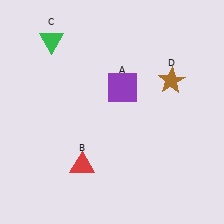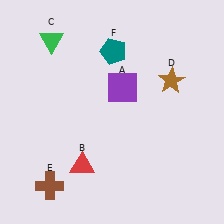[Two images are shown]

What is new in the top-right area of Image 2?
A teal pentagon (F) was added in the top-right area of Image 2.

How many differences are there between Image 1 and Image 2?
There are 2 differences between the two images.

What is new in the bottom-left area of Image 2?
A brown cross (E) was added in the bottom-left area of Image 2.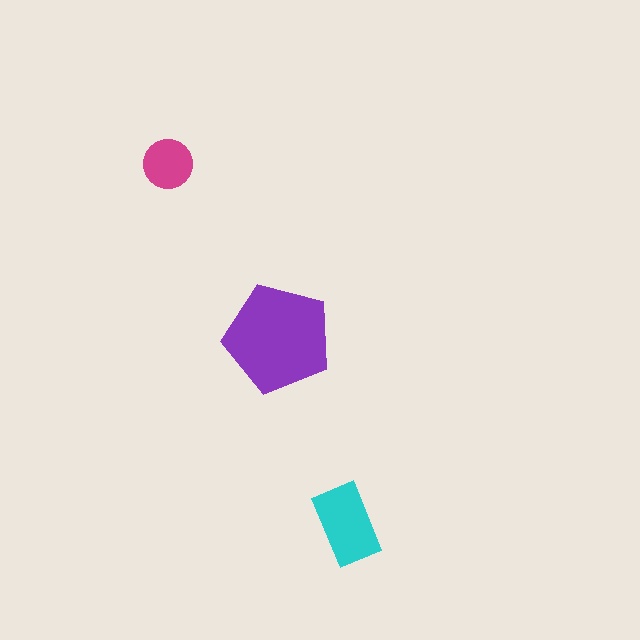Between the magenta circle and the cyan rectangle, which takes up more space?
The cyan rectangle.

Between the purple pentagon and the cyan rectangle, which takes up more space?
The purple pentagon.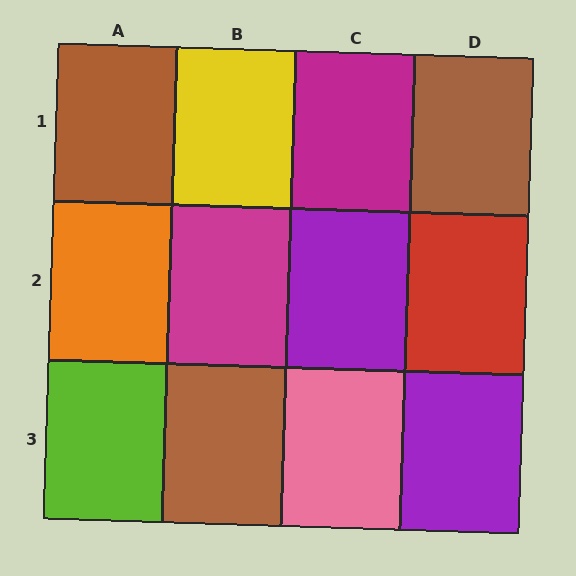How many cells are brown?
3 cells are brown.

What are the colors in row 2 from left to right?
Orange, magenta, purple, red.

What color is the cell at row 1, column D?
Brown.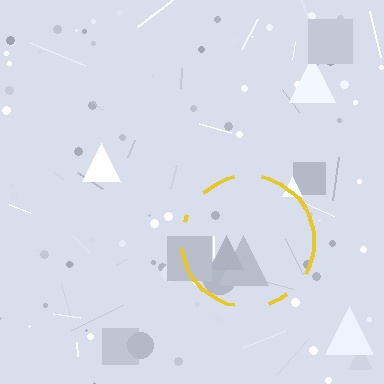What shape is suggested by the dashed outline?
The dashed outline suggests a circle.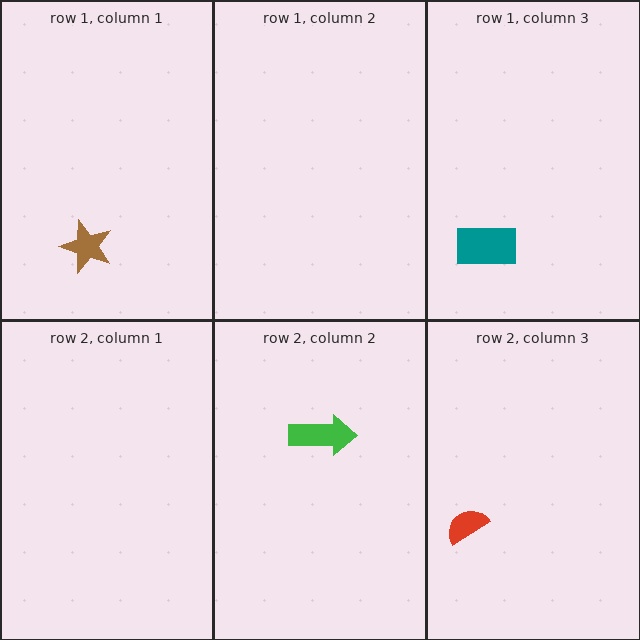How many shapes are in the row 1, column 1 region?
1.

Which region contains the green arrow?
The row 2, column 2 region.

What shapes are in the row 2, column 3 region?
The red semicircle.